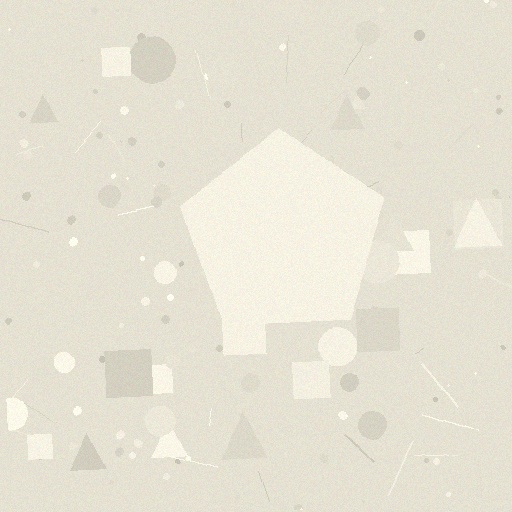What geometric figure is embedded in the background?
A pentagon is embedded in the background.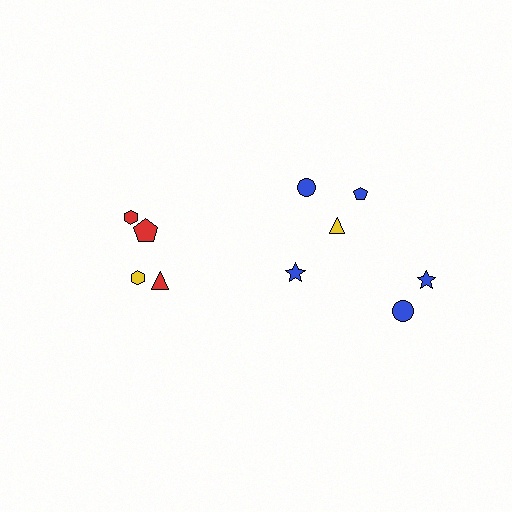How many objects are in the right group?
There are 6 objects.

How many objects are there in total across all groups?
There are 10 objects.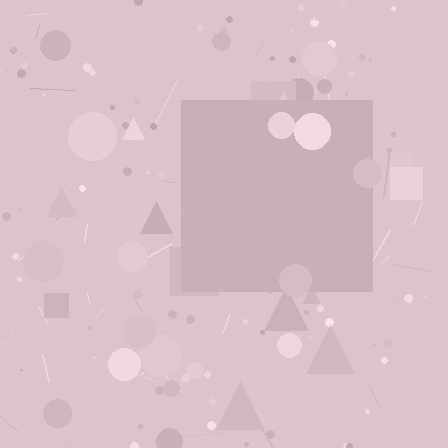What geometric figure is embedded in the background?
A square is embedded in the background.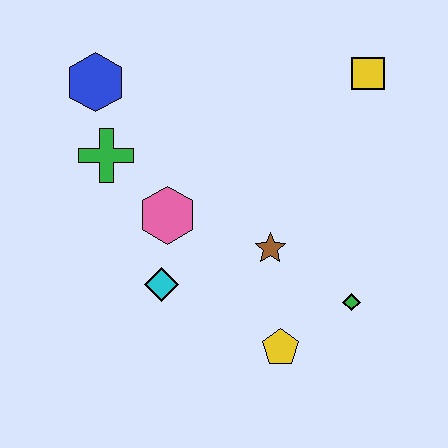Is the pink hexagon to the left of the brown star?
Yes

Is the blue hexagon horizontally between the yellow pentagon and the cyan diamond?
No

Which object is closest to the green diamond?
The yellow pentagon is closest to the green diamond.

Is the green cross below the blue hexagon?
Yes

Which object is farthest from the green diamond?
The blue hexagon is farthest from the green diamond.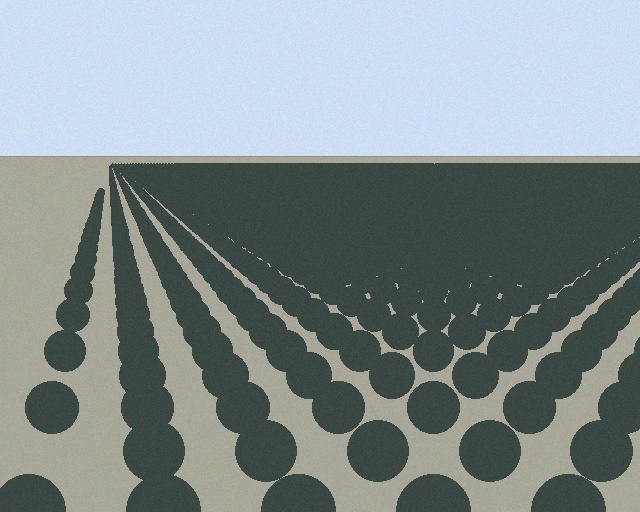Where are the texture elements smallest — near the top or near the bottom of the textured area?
Near the top.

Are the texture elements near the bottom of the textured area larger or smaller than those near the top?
Larger. Near the bottom, elements are closer to the viewer and appear at a bigger on-screen size.